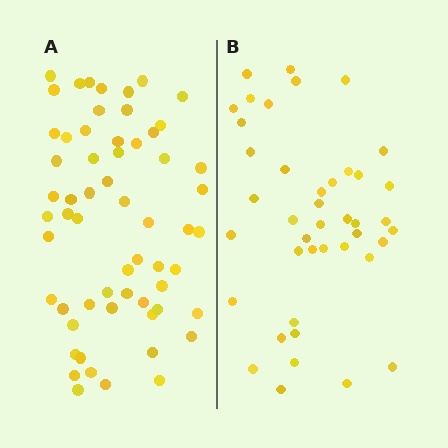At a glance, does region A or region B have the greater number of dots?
Region A (the left region) has more dots.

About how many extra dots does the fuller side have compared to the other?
Region A has approximately 20 more dots than region B.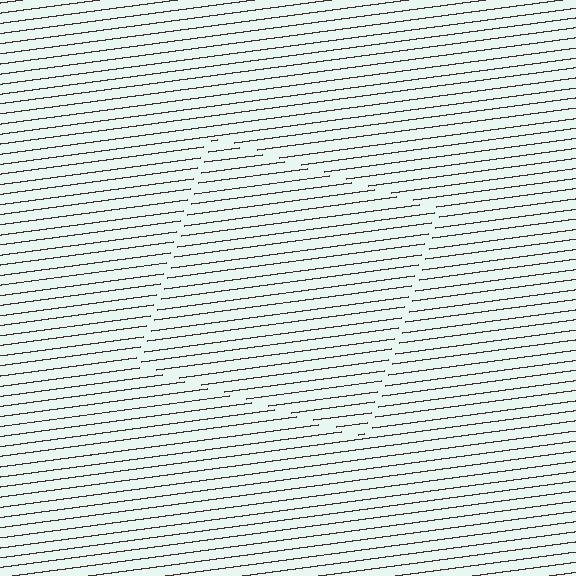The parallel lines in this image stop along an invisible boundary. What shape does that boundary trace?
An illusory square. The interior of the shape contains the same grating, shifted by half a period — the contour is defined by the phase discontinuity where line-ends from the inner and outer gratings abut.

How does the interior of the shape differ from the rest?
The interior of the shape contains the same grating, shifted by half a period — the contour is defined by the phase discontinuity where line-ends from the inner and outer gratings abut.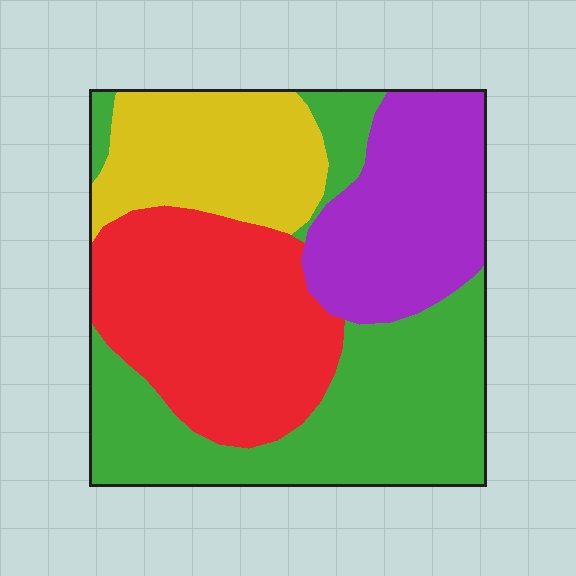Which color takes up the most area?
Green, at roughly 35%.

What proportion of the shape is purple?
Purple takes up about one fifth (1/5) of the shape.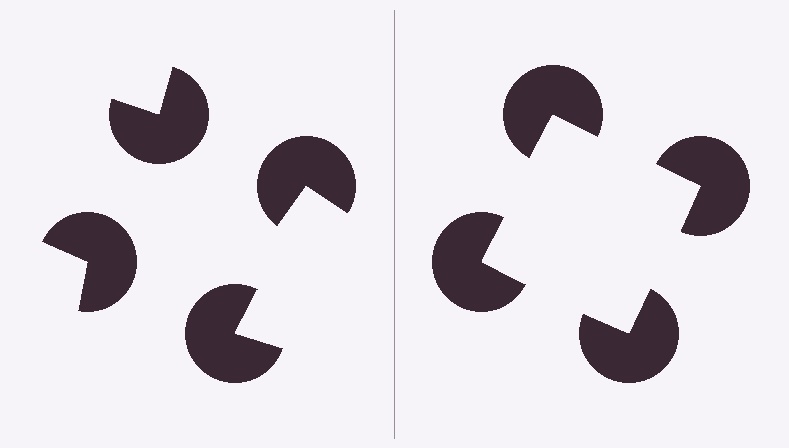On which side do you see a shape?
An illusory square appears on the right side. On the left side the wedge cuts are rotated, so no coherent shape forms.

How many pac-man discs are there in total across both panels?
8 — 4 on each side.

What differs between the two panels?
The pac-man discs are positioned identically on both sides; only the wedge orientations differ. On the right they align to a square; on the left they are misaligned.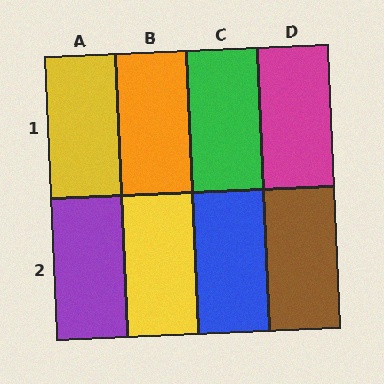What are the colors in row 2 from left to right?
Purple, yellow, blue, brown.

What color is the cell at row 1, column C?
Green.